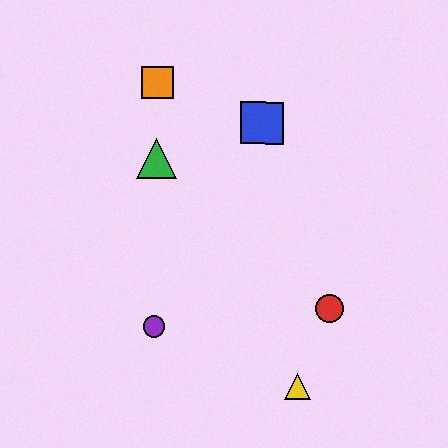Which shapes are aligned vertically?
The green triangle, the purple circle, the orange square are aligned vertically.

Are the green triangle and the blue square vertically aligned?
No, the green triangle is at x≈156 and the blue square is at x≈262.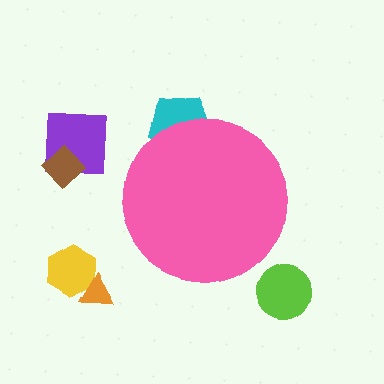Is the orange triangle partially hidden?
No, the orange triangle is fully visible.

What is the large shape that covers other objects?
A pink circle.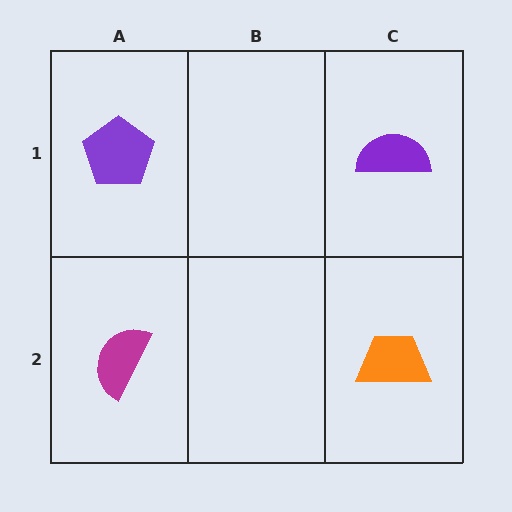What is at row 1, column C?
A purple semicircle.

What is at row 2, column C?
An orange trapezoid.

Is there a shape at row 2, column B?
No, that cell is empty.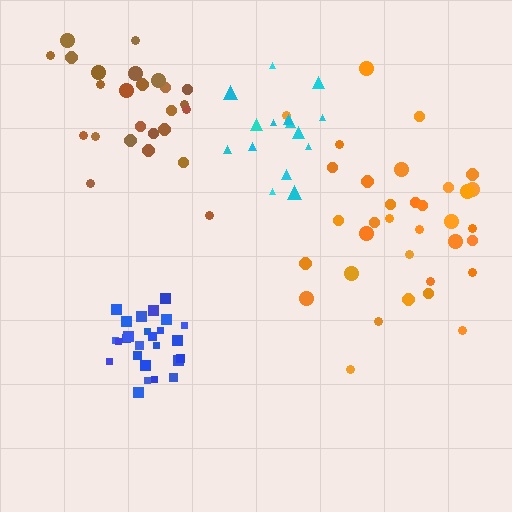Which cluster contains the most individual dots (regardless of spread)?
Orange (34).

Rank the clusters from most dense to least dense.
blue, cyan, brown, orange.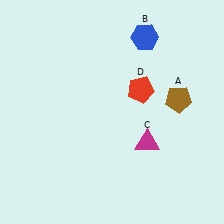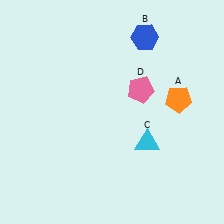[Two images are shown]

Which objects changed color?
A changed from brown to orange. C changed from magenta to cyan. D changed from red to pink.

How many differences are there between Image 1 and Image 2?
There are 3 differences between the two images.